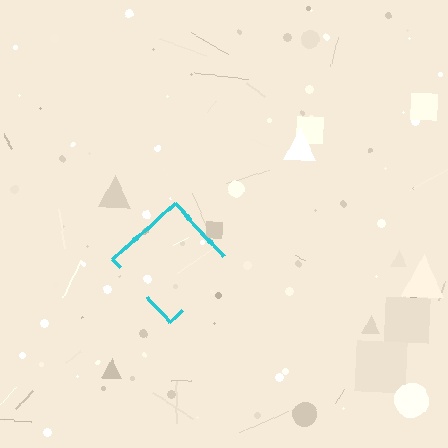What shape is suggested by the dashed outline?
The dashed outline suggests a diamond.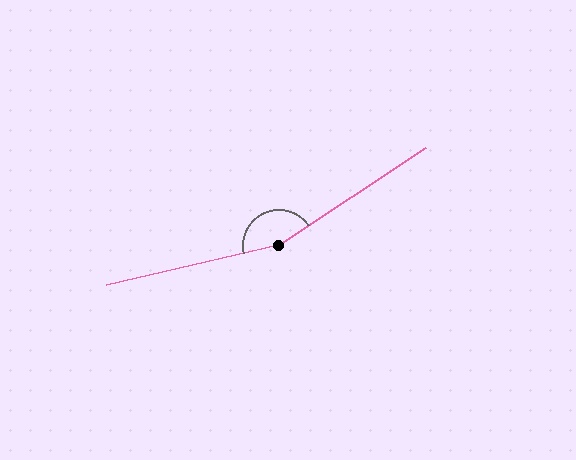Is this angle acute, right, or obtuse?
It is obtuse.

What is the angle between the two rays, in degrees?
Approximately 159 degrees.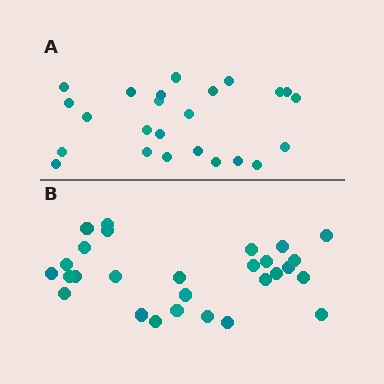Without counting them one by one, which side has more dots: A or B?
Region B (the bottom region) has more dots.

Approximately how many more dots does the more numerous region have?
Region B has about 4 more dots than region A.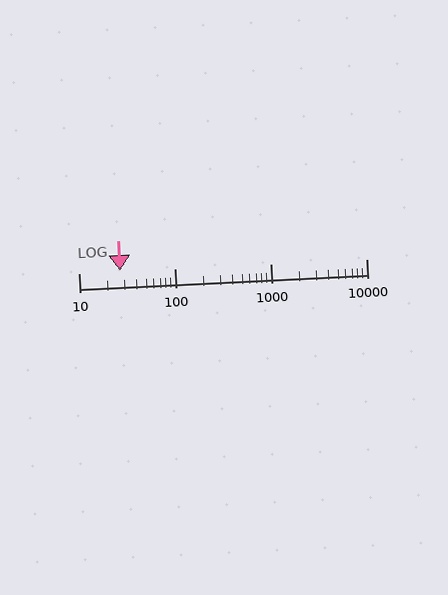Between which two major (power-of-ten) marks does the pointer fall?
The pointer is between 10 and 100.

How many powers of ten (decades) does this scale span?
The scale spans 3 decades, from 10 to 10000.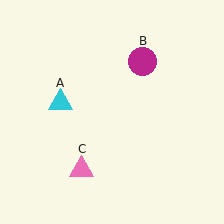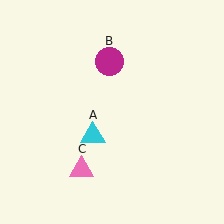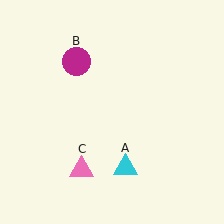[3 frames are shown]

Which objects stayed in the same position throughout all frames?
Pink triangle (object C) remained stationary.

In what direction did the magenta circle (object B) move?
The magenta circle (object B) moved left.